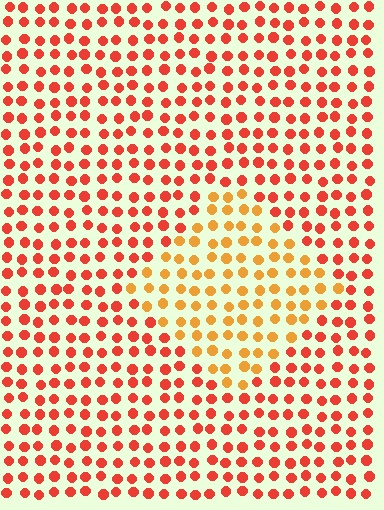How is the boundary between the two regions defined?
The boundary is defined purely by a slight shift in hue (about 32 degrees). Spacing, size, and orientation are identical on both sides.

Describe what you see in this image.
The image is filled with small red elements in a uniform arrangement. A diamond-shaped region is visible where the elements are tinted to a slightly different hue, forming a subtle color boundary.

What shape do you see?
I see a diamond.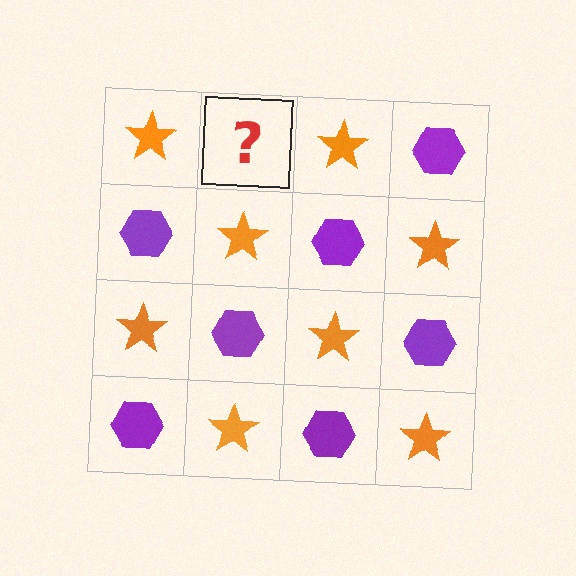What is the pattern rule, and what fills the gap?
The rule is that it alternates orange star and purple hexagon in a checkerboard pattern. The gap should be filled with a purple hexagon.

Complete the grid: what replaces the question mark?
The question mark should be replaced with a purple hexagon.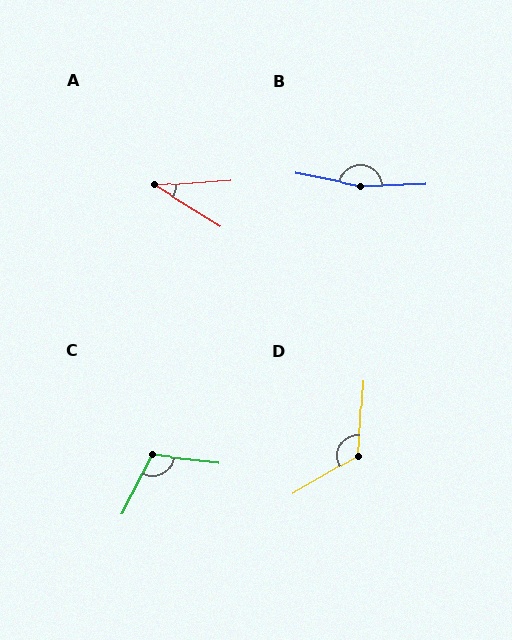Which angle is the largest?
B, at approximately 166 degrees.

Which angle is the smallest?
A, at approximately 36 degrees.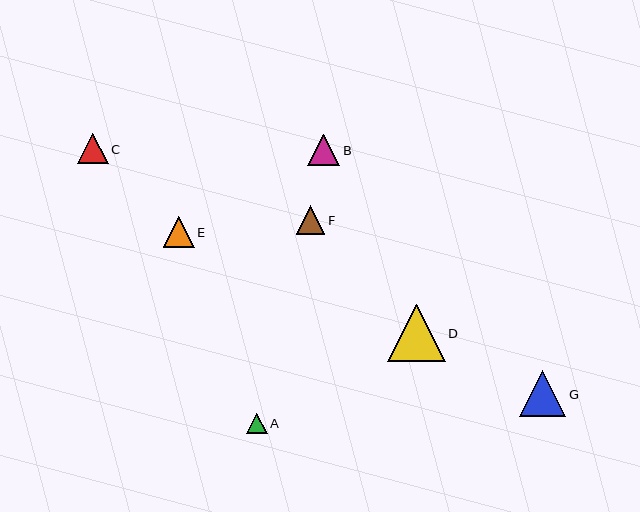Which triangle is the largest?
Triangle D is the largest with a size of approximately 57 pixels.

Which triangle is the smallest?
Triangle A is the smallest with a size of approximately 20 pixels.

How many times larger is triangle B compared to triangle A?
Triangle B is approximately 1.5 times the size of triangle A.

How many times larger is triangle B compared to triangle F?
Triangle B is approximately 1.1 times the size of triangle F.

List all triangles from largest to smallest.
From largest to smallest: D, G, B, E, C, F, A.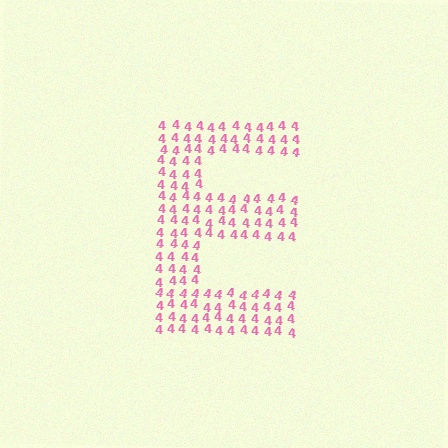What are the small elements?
The small elements are digit 4's.